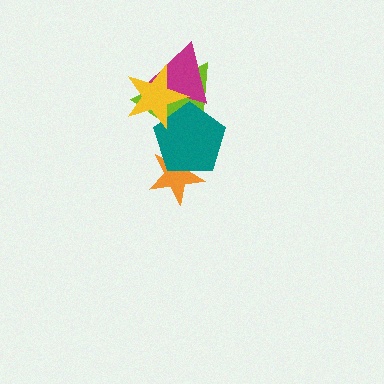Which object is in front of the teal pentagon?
The yellow star is in front of the teal pentagon.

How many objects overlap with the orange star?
1 object overlaps with the orange star.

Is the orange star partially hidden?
Yes, it is partially covered by another shape.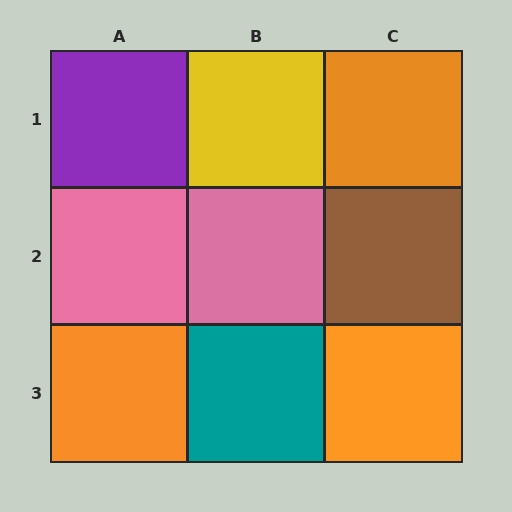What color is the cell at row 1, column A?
Purple.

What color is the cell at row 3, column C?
Orange.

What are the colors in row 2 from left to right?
Pink, pink, brown.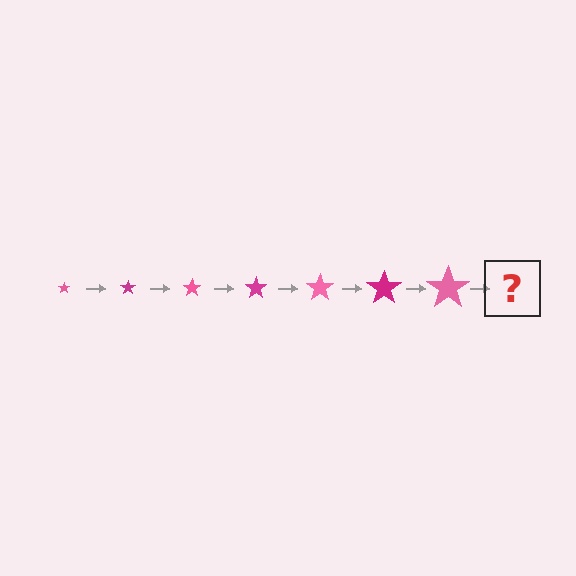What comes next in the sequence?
The next element should be a magenta star, larger than the previous one.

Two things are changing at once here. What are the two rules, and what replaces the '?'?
The two rules are that the star grows larger each step and the color cycles through pink and magenta. The '?' should be a magenta star, larger than the previous one.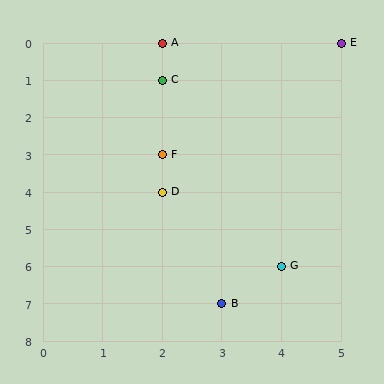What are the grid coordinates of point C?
Point C is at grid coordinates (2, 1).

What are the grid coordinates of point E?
Point E is at grid coordinates (5, 0).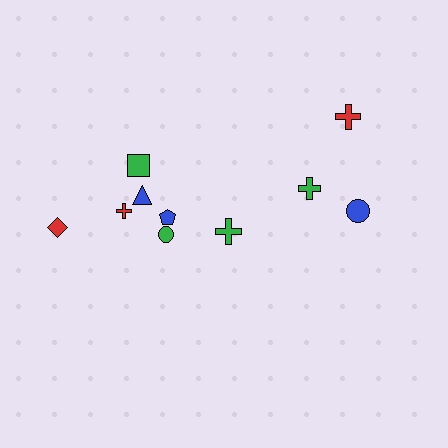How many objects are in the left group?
There are 6 objects.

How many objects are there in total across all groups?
There are 10 objects.